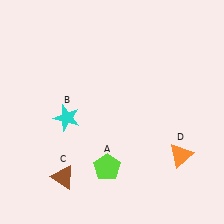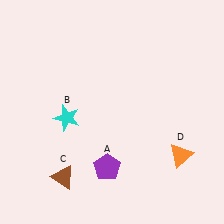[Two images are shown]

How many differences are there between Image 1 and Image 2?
There is 1 difference between the two images.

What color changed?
The pentagon (A) changed from lime in Image 1 to purple in Image 2.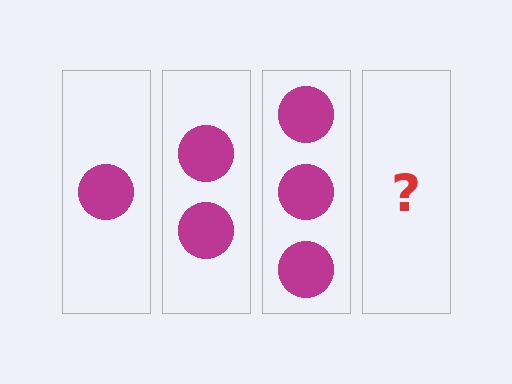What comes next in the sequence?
The next element should be 4 circles.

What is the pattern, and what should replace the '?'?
The pattern is that each step adds one more circle. The '?' should be 4 circles.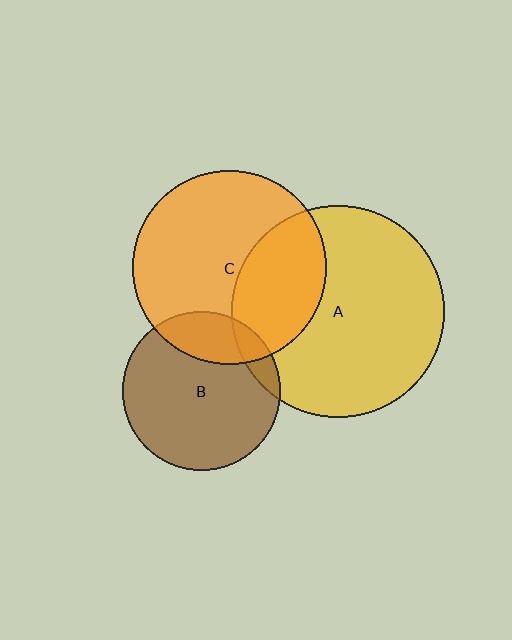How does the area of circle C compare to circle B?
Approximately 1.5 times.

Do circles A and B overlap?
Yes.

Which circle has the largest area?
Circle A (yellow).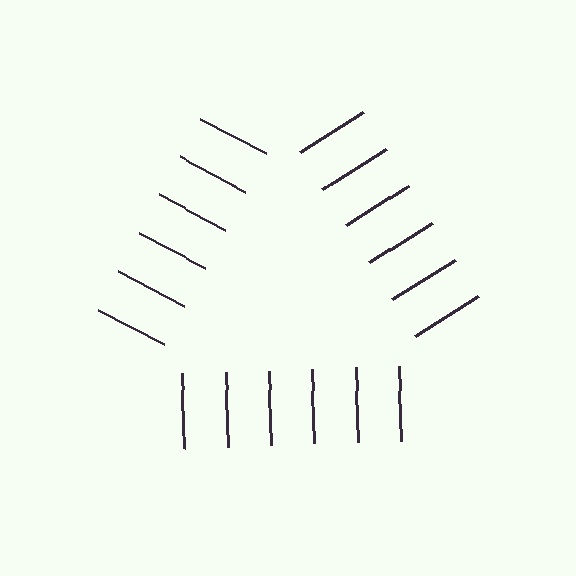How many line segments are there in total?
18 — 6 along each of the 3 edges.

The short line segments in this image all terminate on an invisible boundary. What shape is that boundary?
An illusory triangle — the line segments terminate on its edges but no continuous stroke is drawn.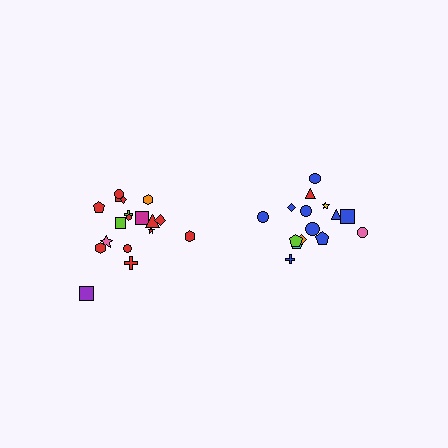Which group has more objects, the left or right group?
The left group.